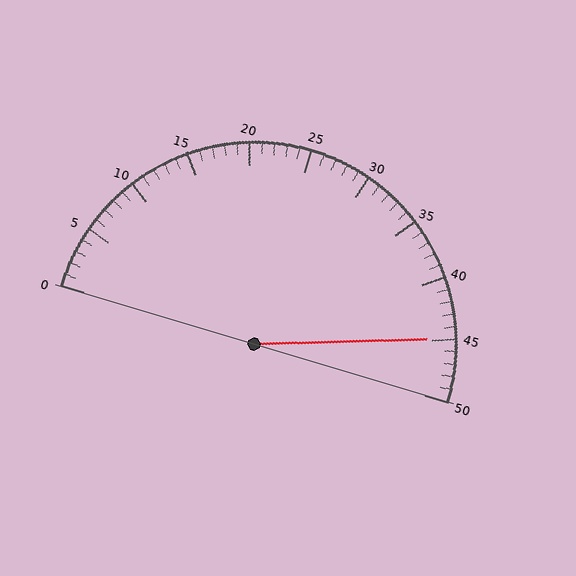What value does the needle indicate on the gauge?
The needle indicates approximately 45.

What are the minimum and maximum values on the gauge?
The gauge ranges from 0 to 50.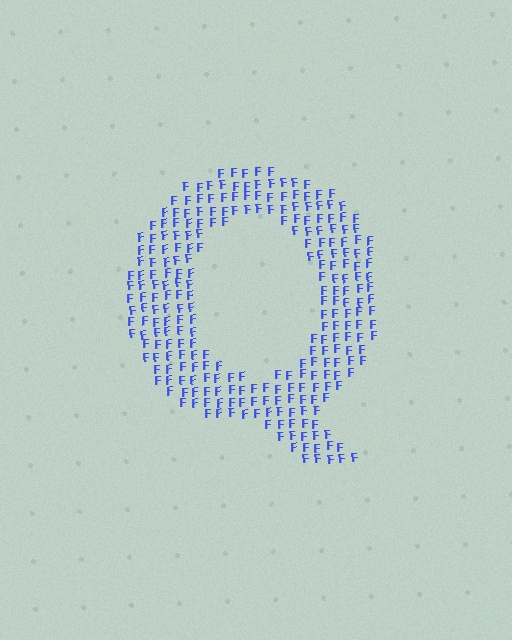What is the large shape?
The large shape is the letter Q.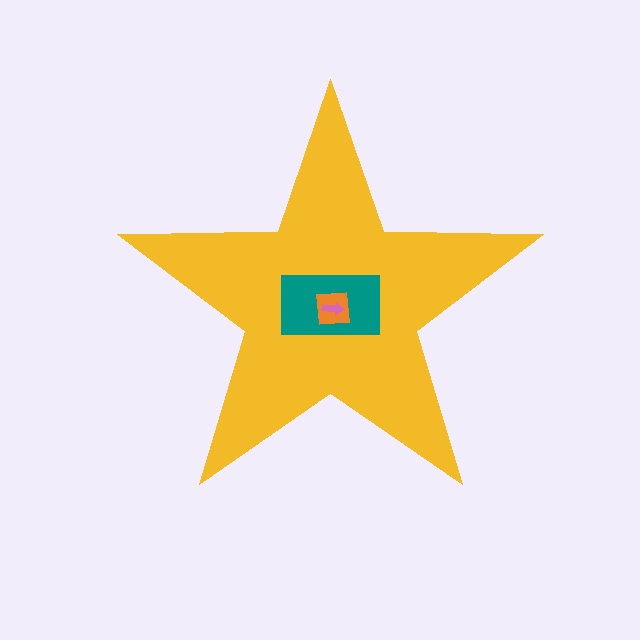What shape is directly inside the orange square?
The pink arrow.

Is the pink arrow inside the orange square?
Yes.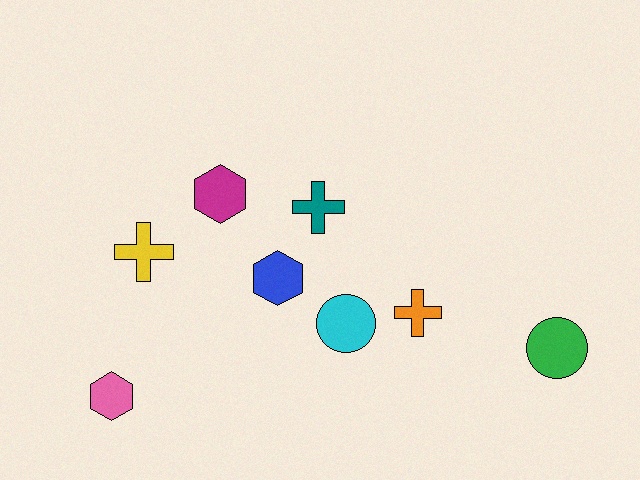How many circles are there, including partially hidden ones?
There are 2 circles.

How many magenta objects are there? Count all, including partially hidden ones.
There is 1 magenta object.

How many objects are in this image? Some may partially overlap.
There are 8 objects.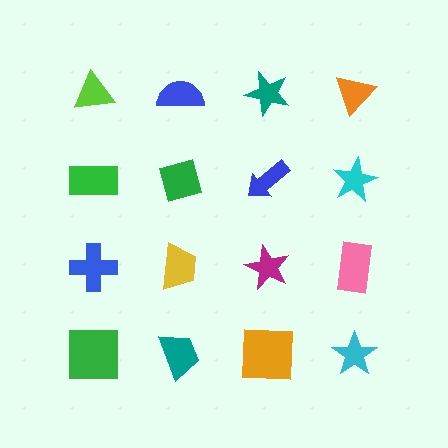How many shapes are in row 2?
4 shapes.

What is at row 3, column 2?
A yellow trapezoid.